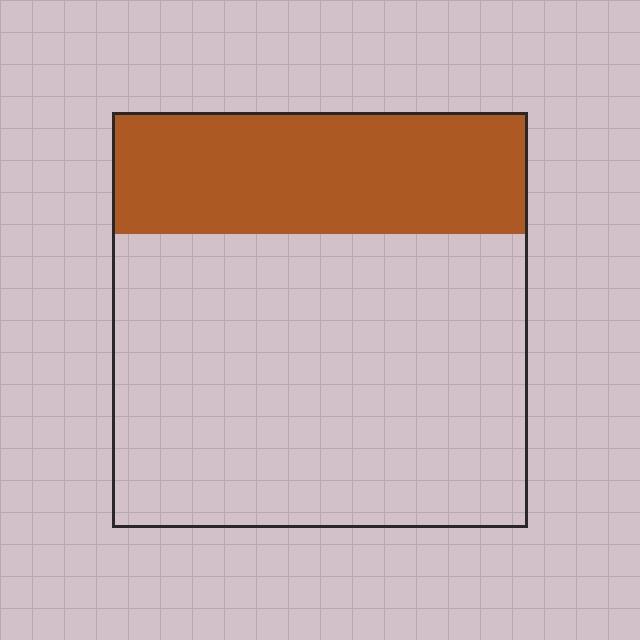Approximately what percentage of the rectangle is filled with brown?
Approximately 30%.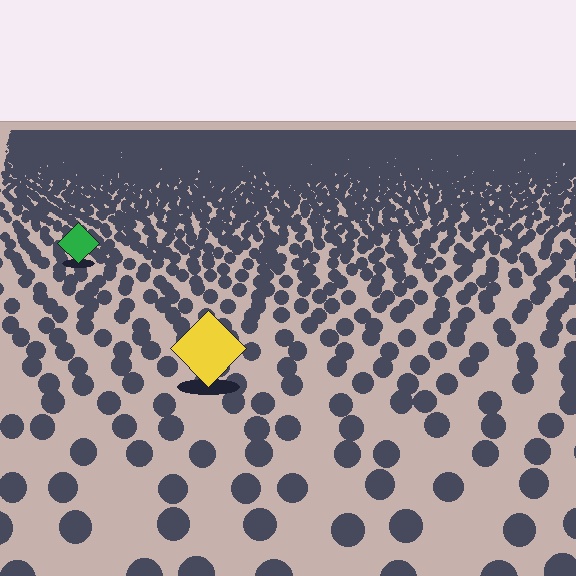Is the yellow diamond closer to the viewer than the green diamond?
Yes. The yellow diamond is closer — you can tell from the texture gradient: the ground texture is coarser near it.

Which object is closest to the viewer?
The yellow diamond is closest. The texture marks near it are larger and more spread out.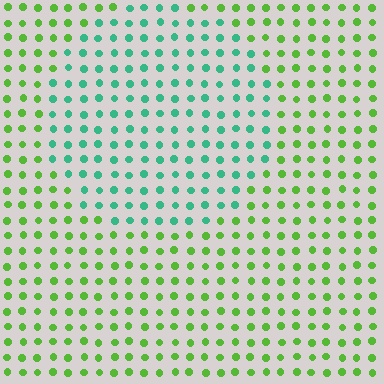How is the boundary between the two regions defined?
The boundary is defined purely by a slight shift in hue (about 51 degrees). Spacing, size, and orientation are identical on both sides.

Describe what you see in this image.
The image is filled with small lime elements in a uniform arrangement. A circle-shaped region is visible where the elements are tinted to a slightly different hue, forming a subtle color boundary.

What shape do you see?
I see a circle.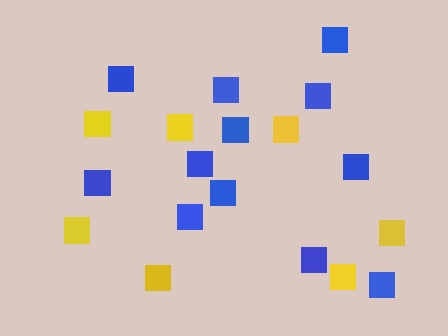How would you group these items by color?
There are 2 groups: one group of blue squares (12) and one group of yellow squares (7).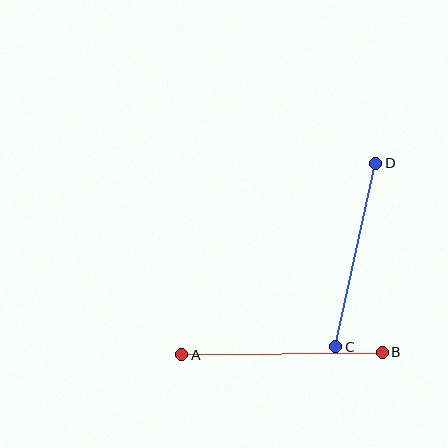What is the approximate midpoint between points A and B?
The midpoint is at approximately (282, 353) pixels.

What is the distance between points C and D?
The distance is approximately 188 pixels.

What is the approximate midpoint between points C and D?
The midpoint is at approximately (356, 255) pixels.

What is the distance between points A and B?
The distance is approximately 201 pixels.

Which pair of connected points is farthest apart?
Points A and B are farthest apart.